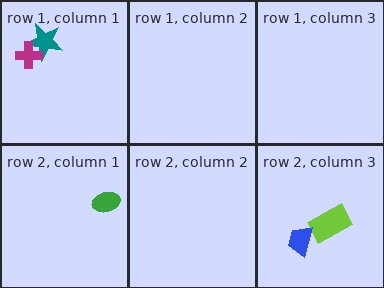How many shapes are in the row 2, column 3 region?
2.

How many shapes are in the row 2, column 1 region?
1.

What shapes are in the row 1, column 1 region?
The teal star, the magenta cross.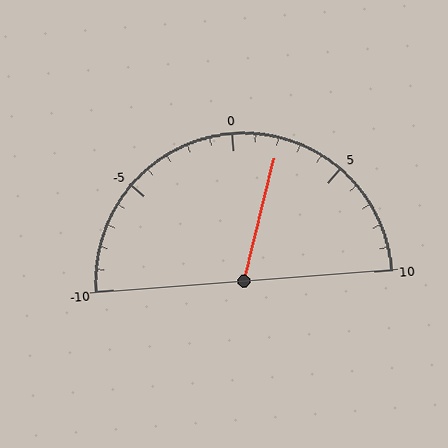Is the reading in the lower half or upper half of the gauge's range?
The reading is in the upper half of the range (-10 to 10).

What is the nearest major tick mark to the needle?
The nearest major tick mark is 0.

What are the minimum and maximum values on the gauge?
The gauge ranges from -10 to 10.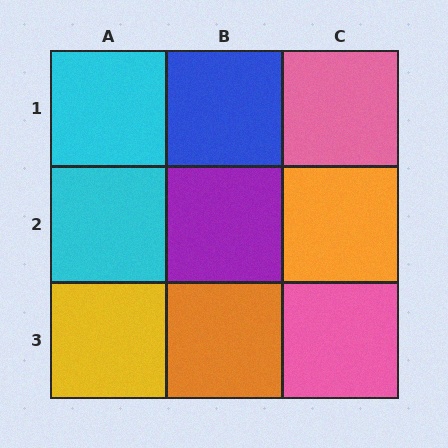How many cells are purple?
1 cell is purple.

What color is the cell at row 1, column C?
Pink.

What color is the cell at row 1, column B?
Blue.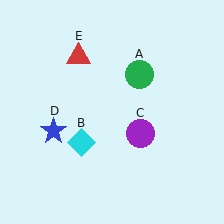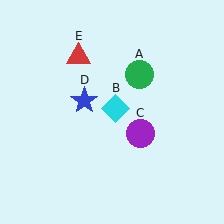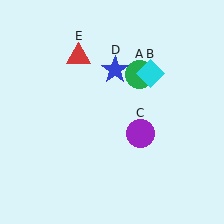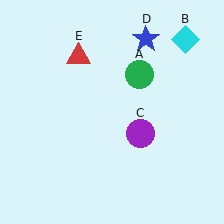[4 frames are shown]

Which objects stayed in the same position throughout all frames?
Green circle (object A) and purple circle (object C) and red triangle (object E) remained stationary.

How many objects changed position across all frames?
2 objects changed position: cyan diamond (object B), blue star (object D).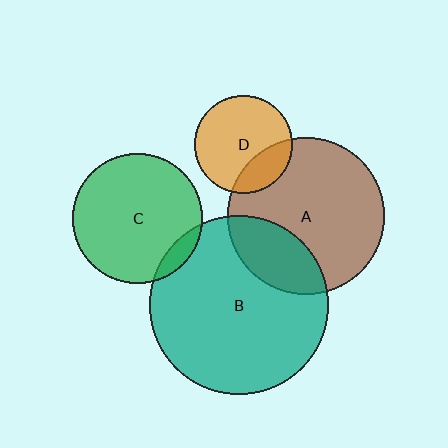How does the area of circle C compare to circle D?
Approximately 1.8 times.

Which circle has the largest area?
Circle B (teal).